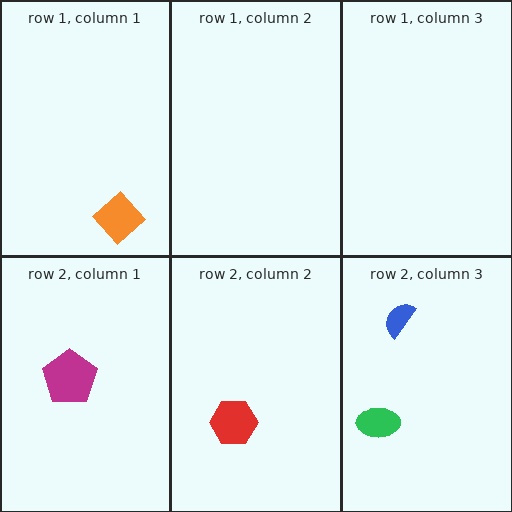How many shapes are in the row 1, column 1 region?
1.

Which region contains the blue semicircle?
The row 2, column 3 region.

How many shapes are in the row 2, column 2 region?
1.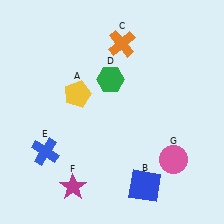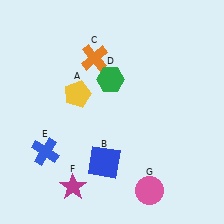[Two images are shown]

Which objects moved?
The objects that moved are: the blue square (B), the orange cross (C), the pink circle (G).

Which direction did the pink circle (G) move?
The pink circle (G) moved down.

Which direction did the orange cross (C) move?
The orange cross (C) moved left.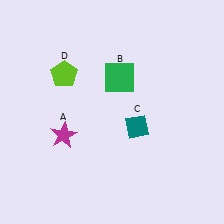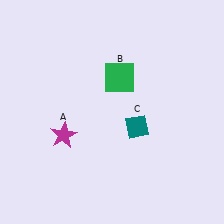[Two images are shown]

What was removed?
The lime pentagon (D) was removed in Image 2.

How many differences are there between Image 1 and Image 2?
There is 1 difference between the two images.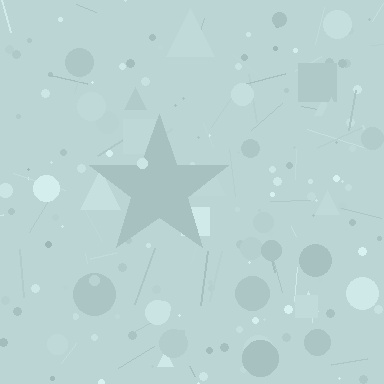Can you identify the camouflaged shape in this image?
The camouflaged shape is a star.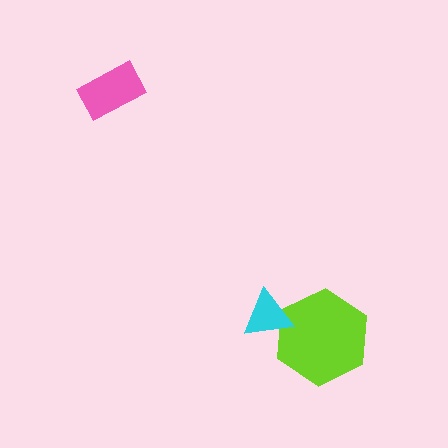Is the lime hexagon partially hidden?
Yes, it is partially covered by another shape.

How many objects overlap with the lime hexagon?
1 object overlaps with the lime hexagon.